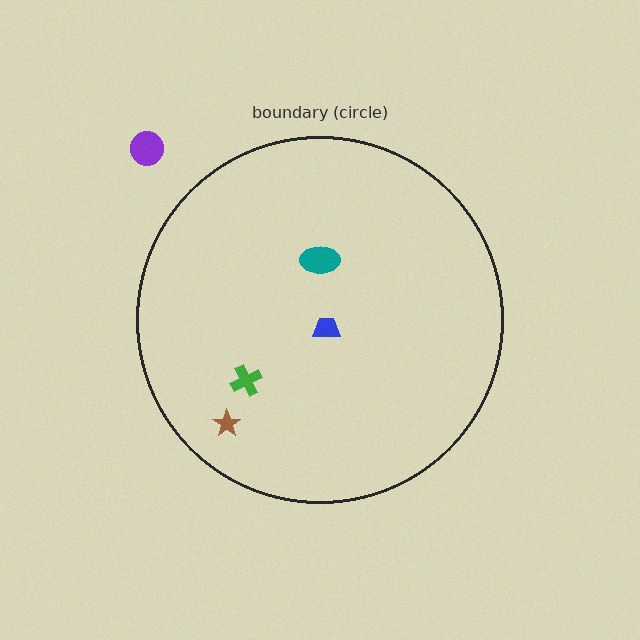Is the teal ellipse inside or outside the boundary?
Inside.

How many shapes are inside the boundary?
4 inside, 1 outside.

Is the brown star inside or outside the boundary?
Inside.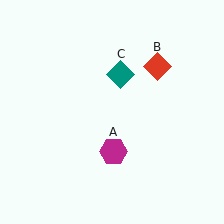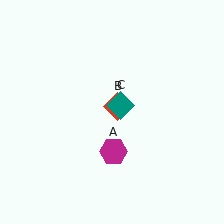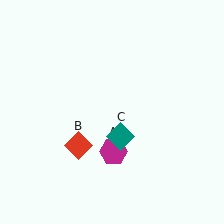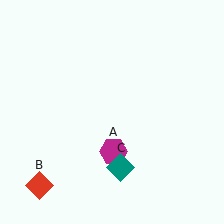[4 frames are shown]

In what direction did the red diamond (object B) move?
The red diamond (object B) moved down and to the left.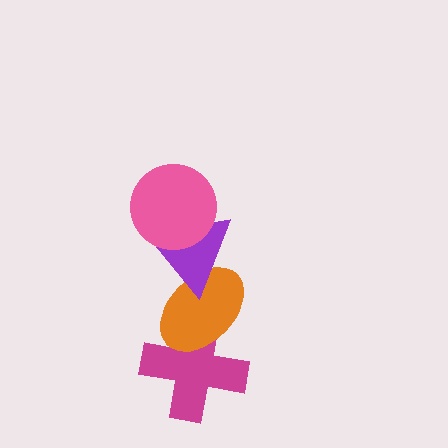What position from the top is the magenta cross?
The magenta cross is 4th from the top.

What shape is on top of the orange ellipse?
The purple triangle is on top of the orange ellipse.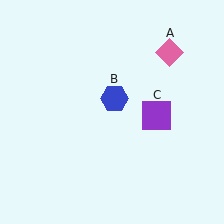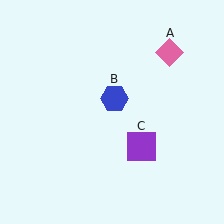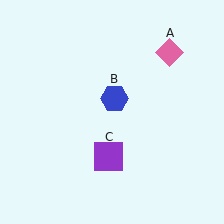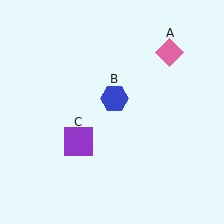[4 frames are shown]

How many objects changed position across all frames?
1 object changed position: purple square (object C).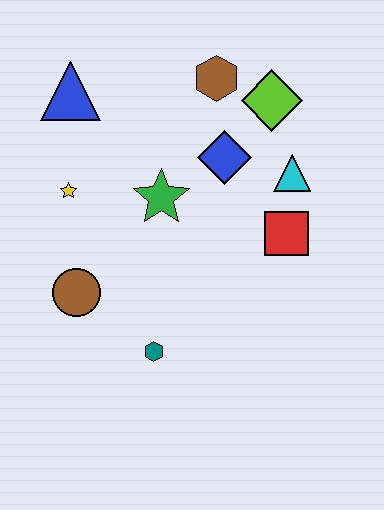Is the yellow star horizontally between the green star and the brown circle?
No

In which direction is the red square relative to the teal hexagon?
The red square is to the right of the teal hexagon.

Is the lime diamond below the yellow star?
No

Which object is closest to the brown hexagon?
The lime diamond is closest to the brown hexagon.